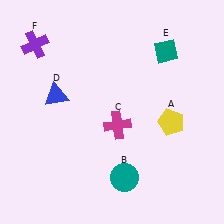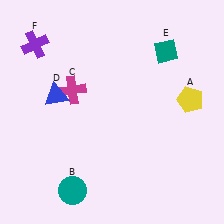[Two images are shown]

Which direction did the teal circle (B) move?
The teal circle (B) moved left.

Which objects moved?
The objects that moved are: the yellow pentagon (A), the teal circle (B), the magenta cross (C).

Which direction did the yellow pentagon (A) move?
The yellow pentagon (A) moved up.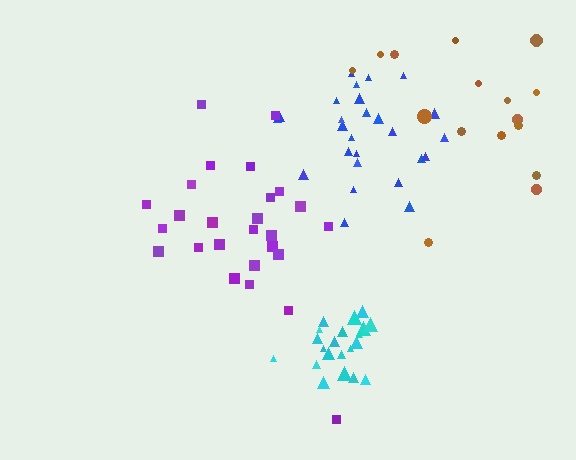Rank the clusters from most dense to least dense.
cyan, blue, purple, brown.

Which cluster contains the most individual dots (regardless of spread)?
Blue (26).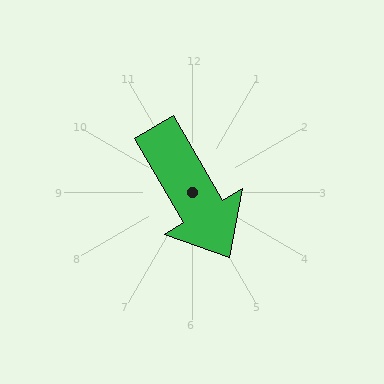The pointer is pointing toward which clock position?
Roughly 5 o'clock.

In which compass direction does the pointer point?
Southeast.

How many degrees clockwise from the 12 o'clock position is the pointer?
Approximately 150 degrees.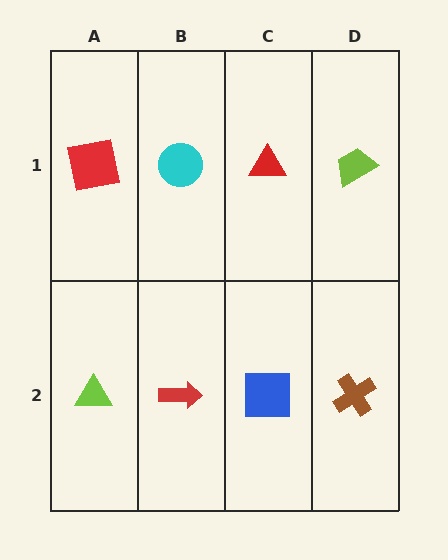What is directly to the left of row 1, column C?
A cyan circle.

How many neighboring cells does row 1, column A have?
2.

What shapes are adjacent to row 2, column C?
A red triangle (row 1, column C), a red arrow (row 2, column B), a brown cross (row 2, column D).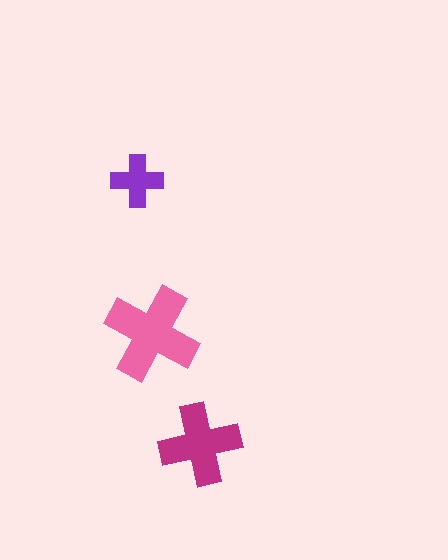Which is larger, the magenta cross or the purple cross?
The magenta one.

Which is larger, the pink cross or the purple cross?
The pink one.